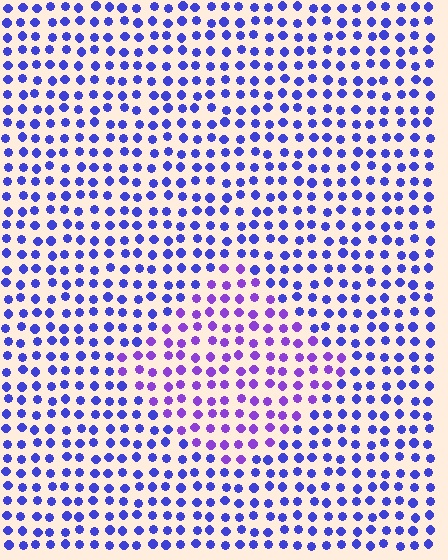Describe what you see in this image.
The image is filled with small blue elements in a uniform arrangement. A diamond-shaped region is visible where the elements are tinted to a slightly different hue, forming a subtle color boundary.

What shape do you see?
I see a diamond.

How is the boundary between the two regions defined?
The boundary is defined purely by a slight shift in hue (about 33 degrees). Spacing, size, and orientation are identical on both sides.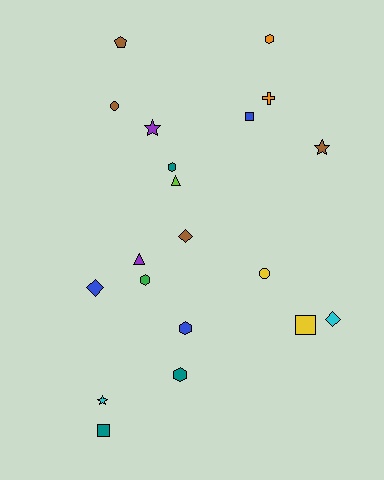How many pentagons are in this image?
There is 1 pentagon.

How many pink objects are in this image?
There are no pink objects.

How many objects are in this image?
There are 20 objects.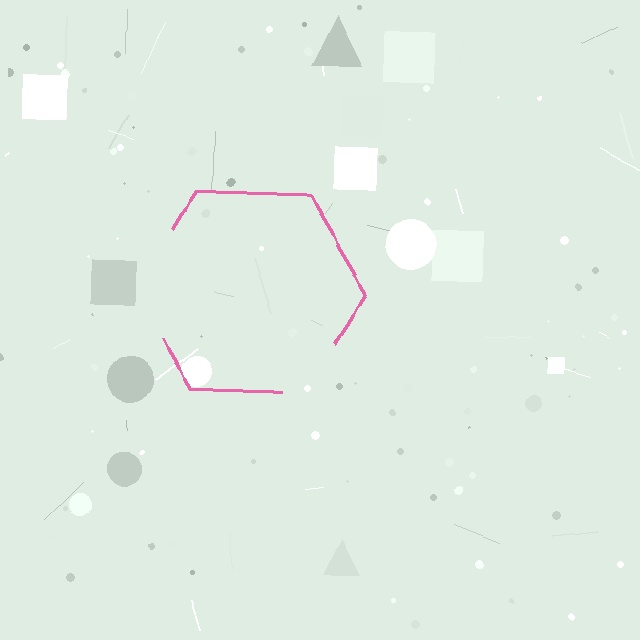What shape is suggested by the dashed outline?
The dashed outline suggests a hexagon.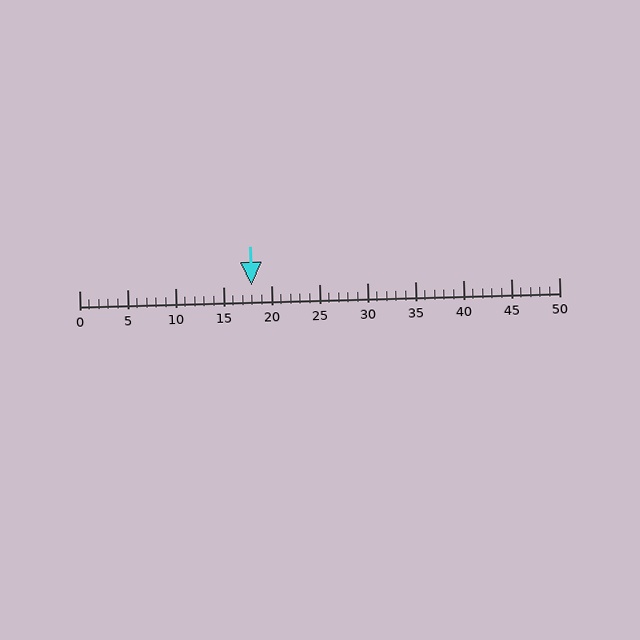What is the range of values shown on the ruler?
The ruler shows values from 0 to 50.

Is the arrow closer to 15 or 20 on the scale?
The arrow is closer to 20.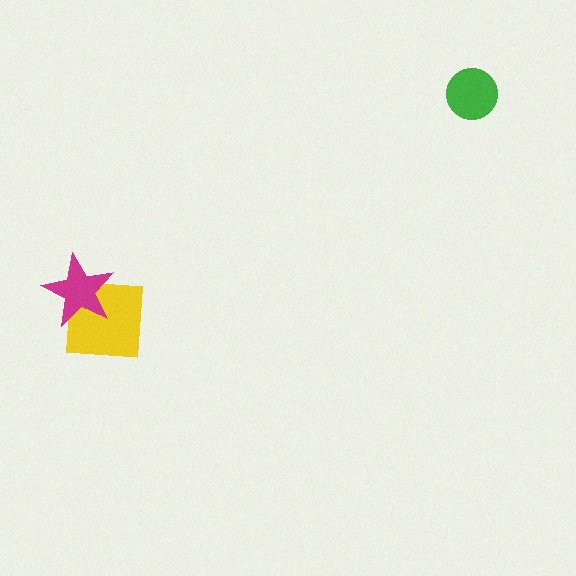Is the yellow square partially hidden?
Yes, it is partially covered by another shape.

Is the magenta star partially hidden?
No, no other shape covers it.